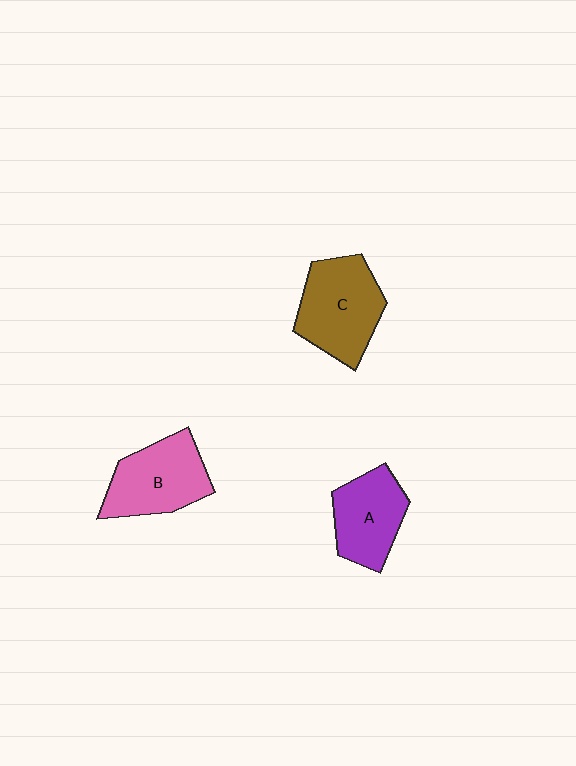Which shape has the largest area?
Shape C (brown).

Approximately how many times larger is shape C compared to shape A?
Approximately 1.3 times.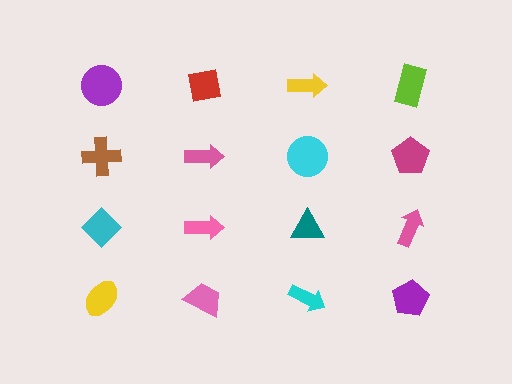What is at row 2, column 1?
A brown cross.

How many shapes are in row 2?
4 shapes.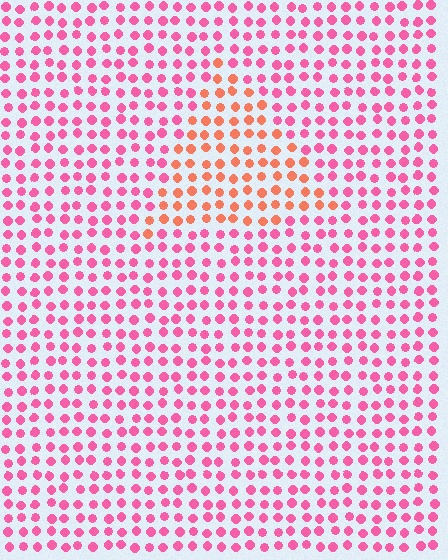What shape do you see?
I see a triangle.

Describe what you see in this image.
The image is filled with small pink elements in a uniform arrangement. A triangle-shaped region is visible where the elements are tinted to a slightly different hue, forming a subtle color boundary.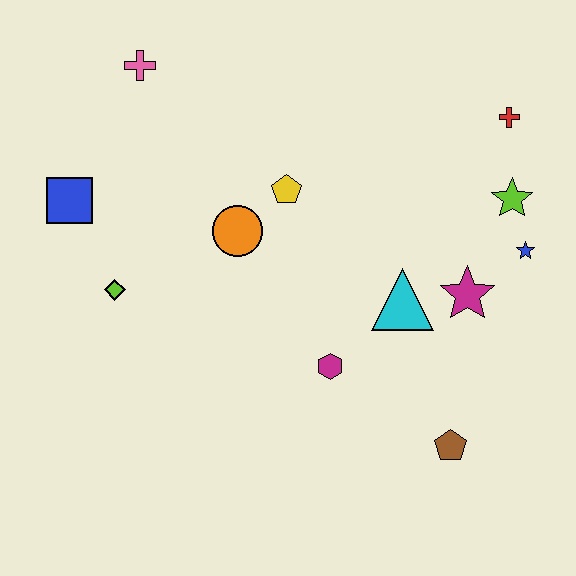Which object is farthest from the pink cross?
The brown pentagon is farthest from the pink cross.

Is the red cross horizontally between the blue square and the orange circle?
No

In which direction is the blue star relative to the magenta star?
The blue star is to the right of the magenta star.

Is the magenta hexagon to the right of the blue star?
No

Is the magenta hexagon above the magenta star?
No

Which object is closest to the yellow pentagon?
The orange circle is closest to the yellow pentagon.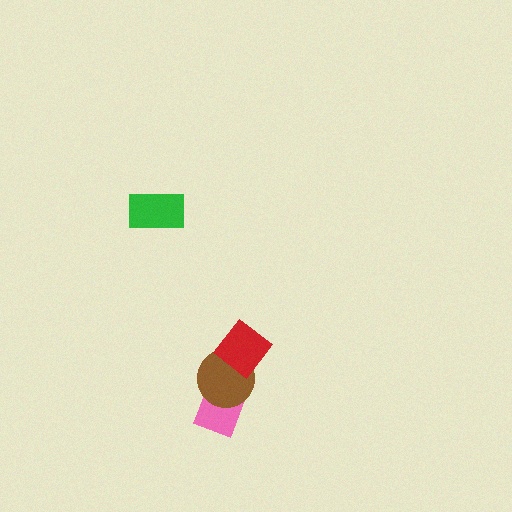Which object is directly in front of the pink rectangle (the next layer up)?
The brown circle is directly in front of the pink rectangle.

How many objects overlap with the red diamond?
2 objects overlap with the red diamond.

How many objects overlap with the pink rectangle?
2 objects overlap with the pink rectangle.